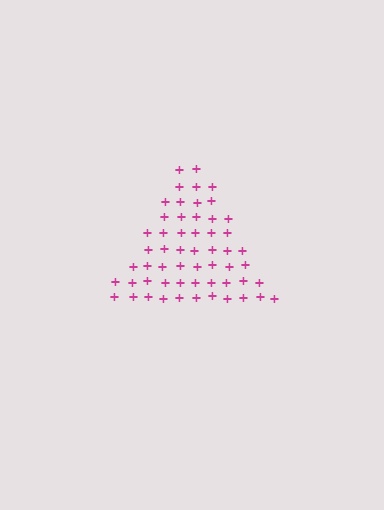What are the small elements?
The small elements are plus signs.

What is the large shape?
The large shape is a triangle.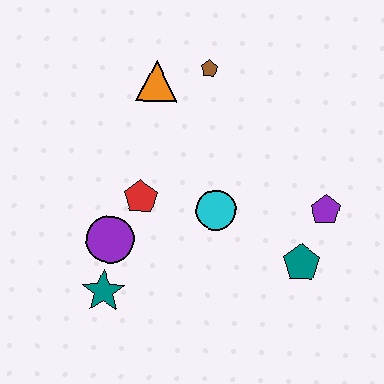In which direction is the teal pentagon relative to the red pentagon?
The teal pentagon is to the right of the red pentagon.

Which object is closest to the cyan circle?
The red pentagon is closest to the cyan circle.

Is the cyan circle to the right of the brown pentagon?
Yes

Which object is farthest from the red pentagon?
The purple pentagon is farthest from the red pentagon.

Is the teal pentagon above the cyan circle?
No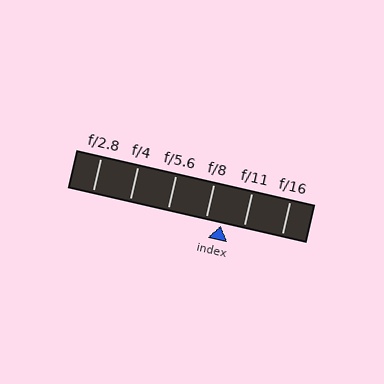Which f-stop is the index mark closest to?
The index mark is closest to f/8.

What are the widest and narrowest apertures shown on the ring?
The widest aperture shown is f/2.8 and the narrowest is f/16.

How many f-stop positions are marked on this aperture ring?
There are 6 f-stop positions marked.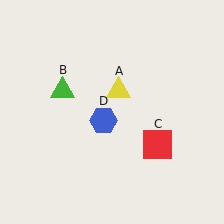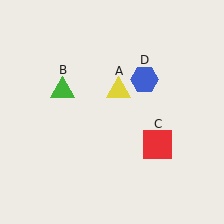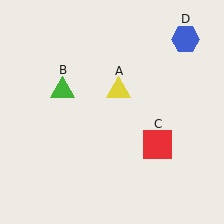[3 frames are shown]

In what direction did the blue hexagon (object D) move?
The blue hexagon (object D) moved up and to the right.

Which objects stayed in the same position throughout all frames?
Yellow triangle (object A) and green triangle (object B) and red square (object C) remained stationary.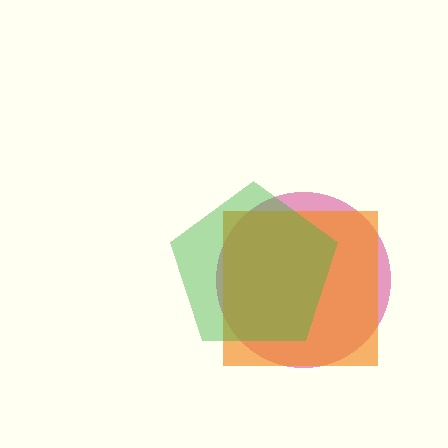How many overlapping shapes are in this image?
There are 3 overlapping shapes in the image.